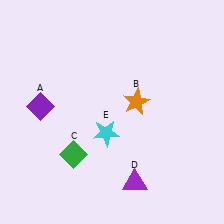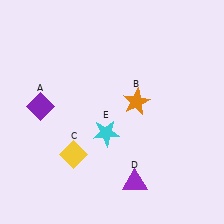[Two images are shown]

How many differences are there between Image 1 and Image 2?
There is 1 difference between the two images.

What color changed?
The diamond (C) changed from green in Image 1 to yellow in Image 2.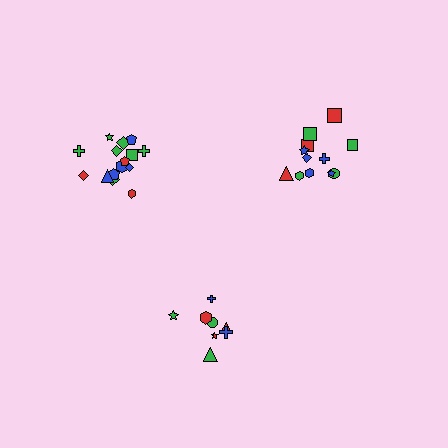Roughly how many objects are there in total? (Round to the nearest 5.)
Roughly 35 objects in total.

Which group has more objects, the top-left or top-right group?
The top-left group.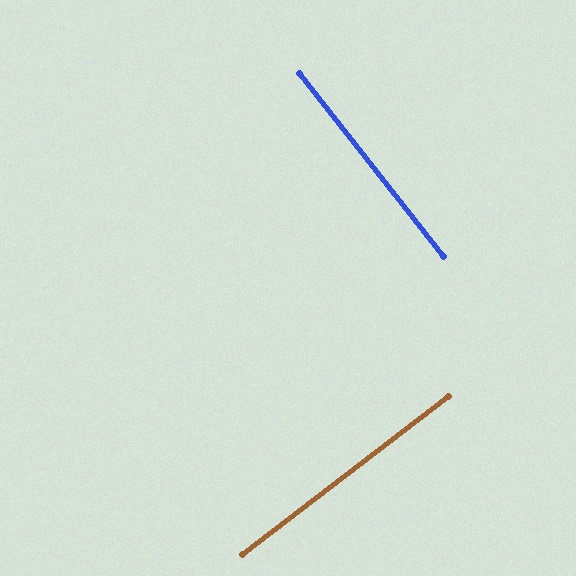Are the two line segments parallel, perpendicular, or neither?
Perpendicular — they meet at approximately 89°.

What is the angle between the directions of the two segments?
Approximately 89 degrees.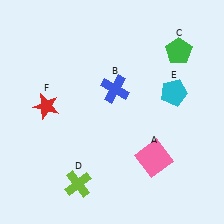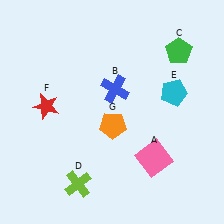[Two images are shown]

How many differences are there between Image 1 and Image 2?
There is 1 difference between the two images.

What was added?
An orange pentagon (G) was added in Image 2.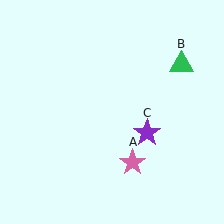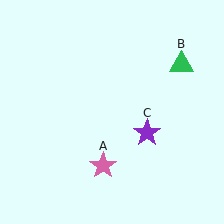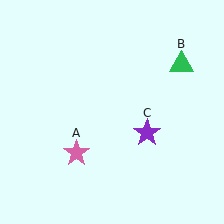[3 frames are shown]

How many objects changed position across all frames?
1 object changed position: pink star (object A).